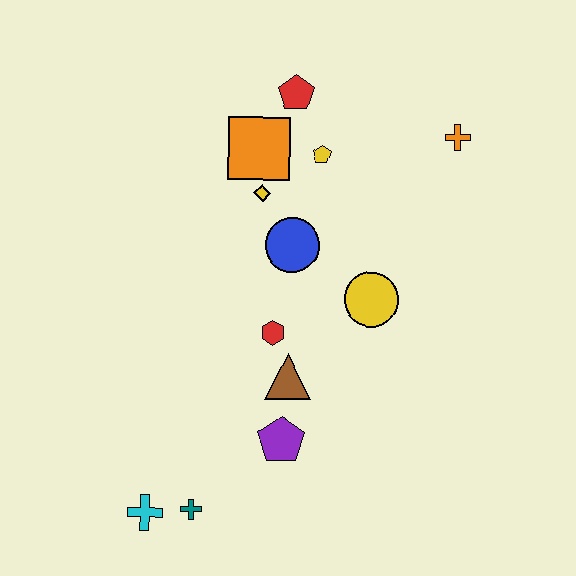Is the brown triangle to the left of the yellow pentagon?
Yes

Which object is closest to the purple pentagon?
The brown triangle is closest to the purple pentagon.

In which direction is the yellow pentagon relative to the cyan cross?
The yellow pentagon is above the cyan cross.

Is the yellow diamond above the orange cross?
No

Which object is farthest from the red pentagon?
The cyan cross is farthest from the red pentagon.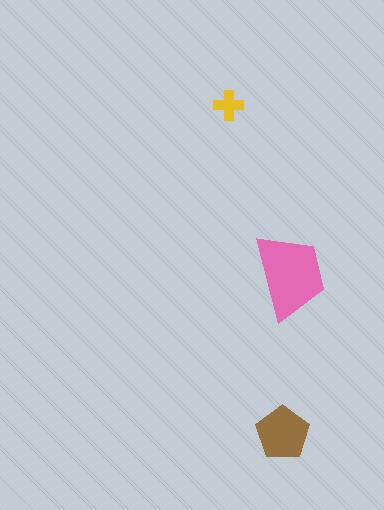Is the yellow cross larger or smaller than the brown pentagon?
Smaller.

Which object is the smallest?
The yellow cross.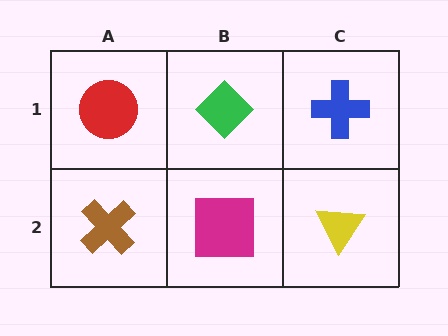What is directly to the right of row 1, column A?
A green diamond.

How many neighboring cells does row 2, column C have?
2.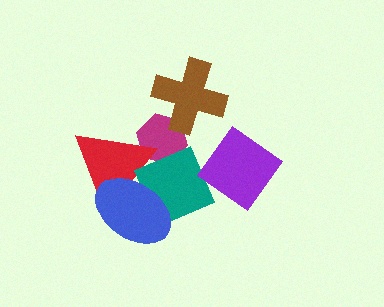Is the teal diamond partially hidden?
Yes, it is partially covered by another shape.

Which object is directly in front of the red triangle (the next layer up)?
The teal diamond is directly in front of the red triangle.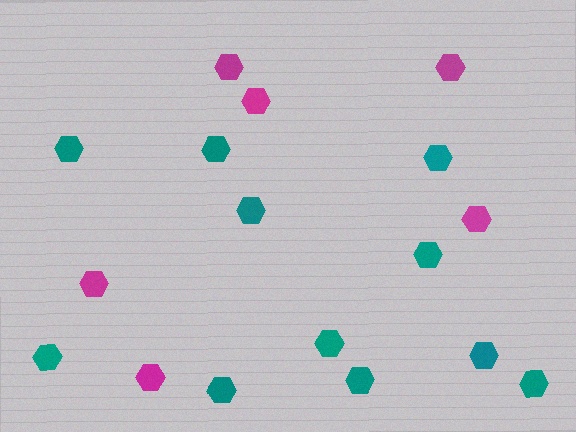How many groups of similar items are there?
There are 2 groups: one group of magenta hexagons (6) and one group of teal hexagons (11).